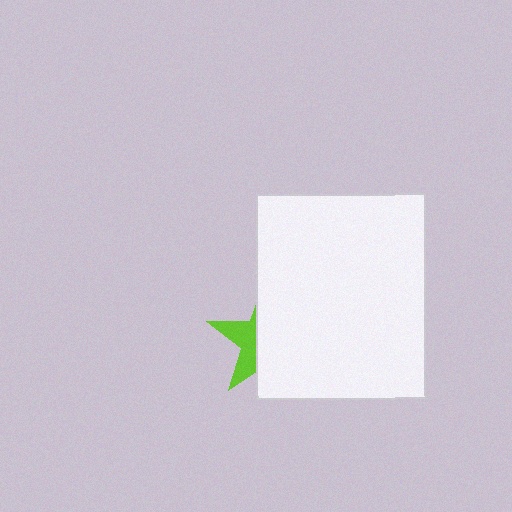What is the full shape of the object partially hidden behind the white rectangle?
The partially hidden object is a lime star.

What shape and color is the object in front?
The object in front is a white rectangle.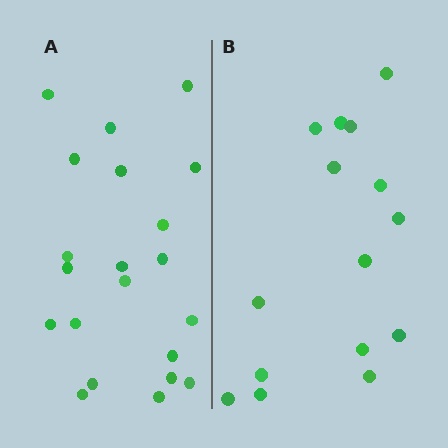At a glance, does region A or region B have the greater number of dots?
Region A (the left region) has more dots.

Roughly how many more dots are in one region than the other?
Region A has about 6 more dots than region B.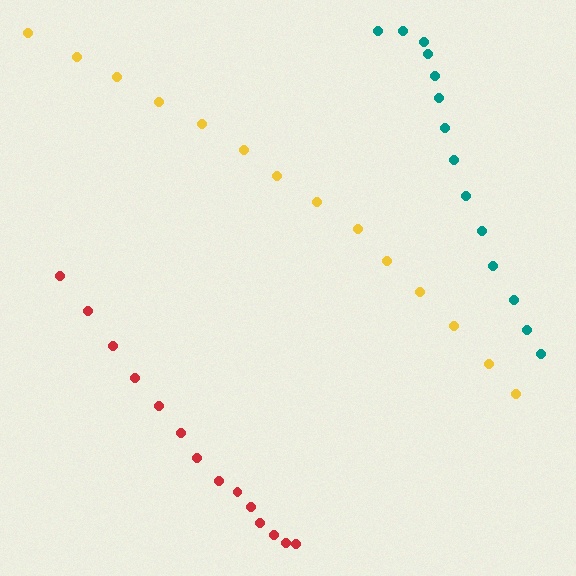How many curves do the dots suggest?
There are 3 distinct paths.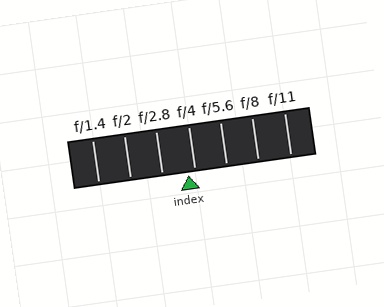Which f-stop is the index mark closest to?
The index mark is closest to f/4.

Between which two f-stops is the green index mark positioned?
The index mark is between f/2.8 and f/4.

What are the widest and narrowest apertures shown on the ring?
The widest aperture shown is f/1.4 and the narrowest is f/11.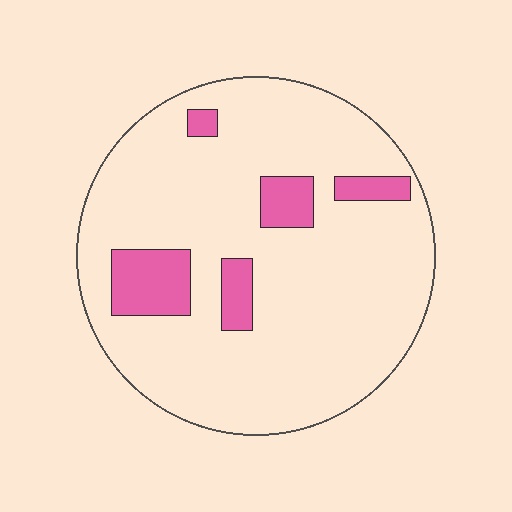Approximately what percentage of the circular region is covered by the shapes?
Approximately 15%.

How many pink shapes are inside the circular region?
5.